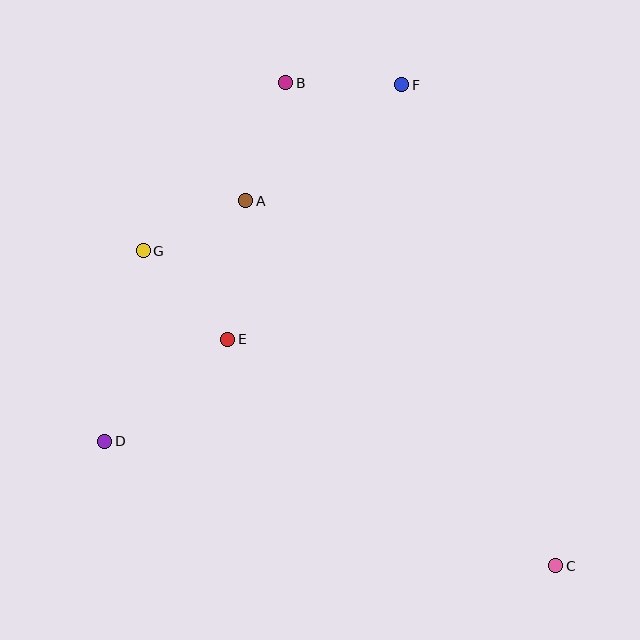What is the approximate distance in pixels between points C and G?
The distance between C and G is approximately 519 pixels.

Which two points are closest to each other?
Points A and G are closest to each other.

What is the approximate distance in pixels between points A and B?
The distance between A and B is approximately 124 pixels.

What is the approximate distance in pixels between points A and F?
The distance between A and F is approximately 195 pixels.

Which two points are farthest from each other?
Points B and C are farthest from each other.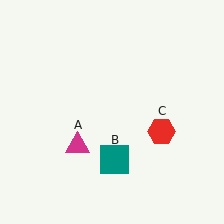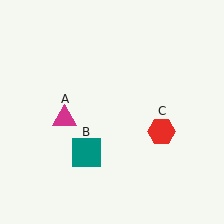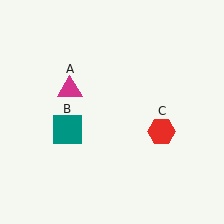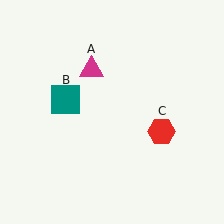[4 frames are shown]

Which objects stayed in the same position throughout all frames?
Red hexagon (object C) remained stationary.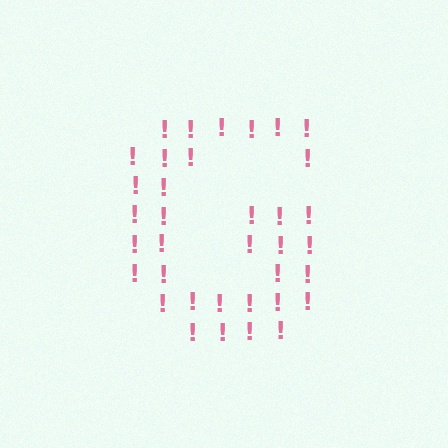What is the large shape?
The large shape is the letter G.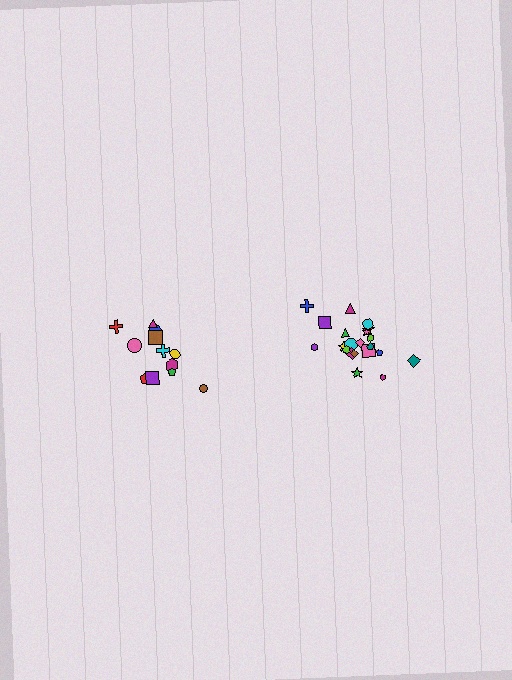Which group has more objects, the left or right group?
The right group.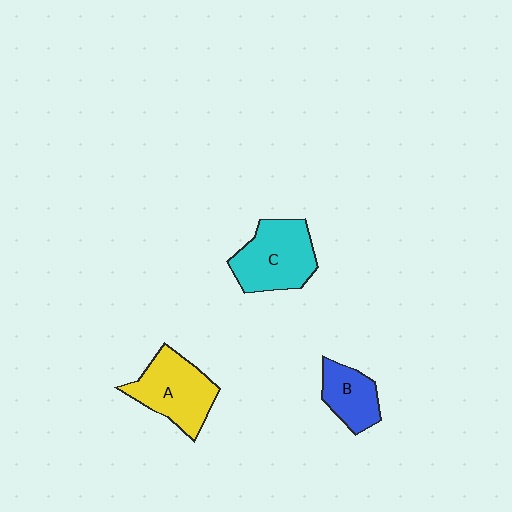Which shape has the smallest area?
Shape B (blue).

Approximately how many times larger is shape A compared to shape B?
Approximately 1.6 times.